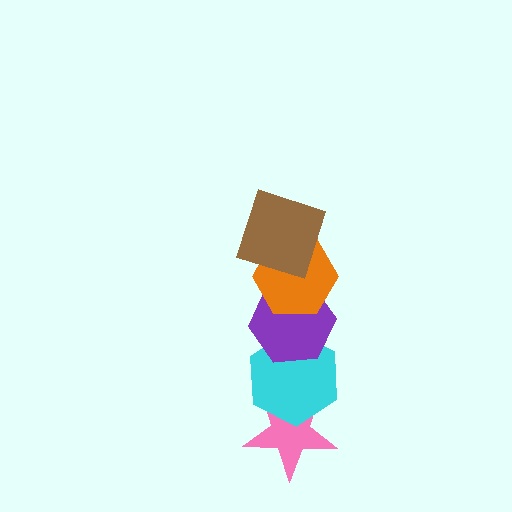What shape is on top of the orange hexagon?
The brown square is on top of the orange hexagon.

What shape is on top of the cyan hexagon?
The purple hexagon is on top of the cyan hexagon.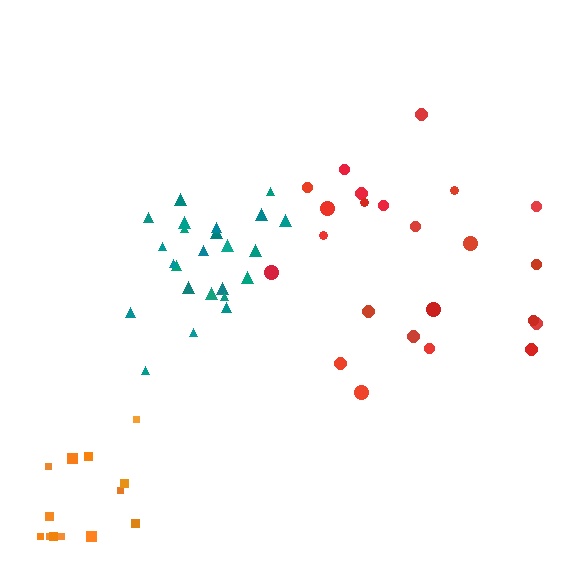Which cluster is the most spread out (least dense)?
Red.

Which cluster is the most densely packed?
Teal.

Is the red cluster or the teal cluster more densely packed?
Teal.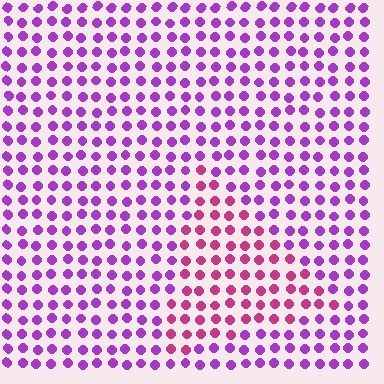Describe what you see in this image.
The image is filled with small purple elements in a uniform arrangement. A triangle-shaped region is visible where the elements are tinted to a slightly different hue, forming a subtle color boundary.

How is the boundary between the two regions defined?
The boundary is defined purely by a slight shift in hue (about 40 degrees). Spacing, size, and orientation are identical on both sides.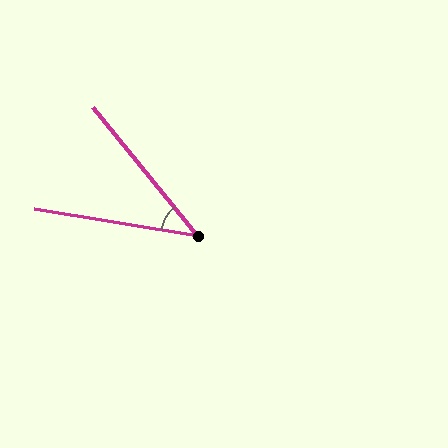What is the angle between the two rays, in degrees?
Approximately 41 degrees.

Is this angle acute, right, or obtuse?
It is acute.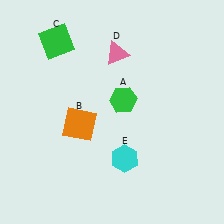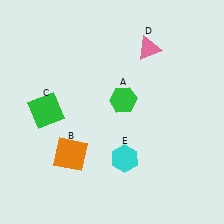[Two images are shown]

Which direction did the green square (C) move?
The green square (C) moved down.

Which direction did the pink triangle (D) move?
The pink triangle (D) moved right.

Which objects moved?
The objects that moved are: the orange square (B), the green square (C), the pink triangle (D).